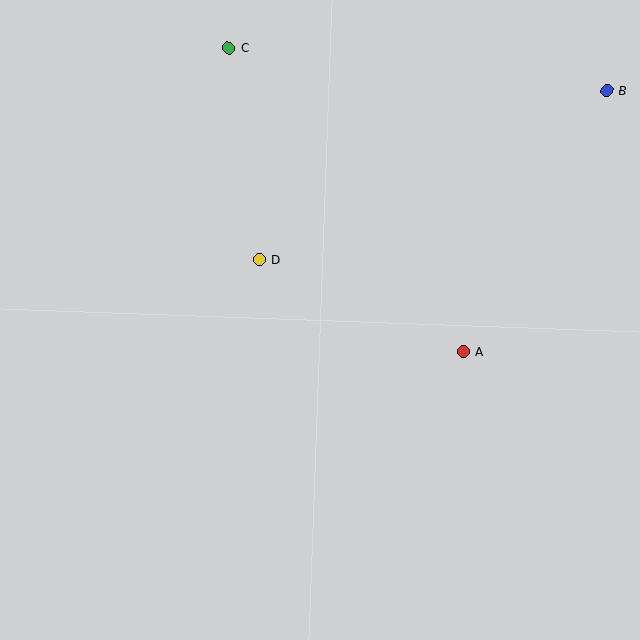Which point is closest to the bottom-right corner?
Point A is closest to the bottom-right corner.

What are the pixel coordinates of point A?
Point A is at (463, 351).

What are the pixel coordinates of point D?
Point D is at (259, 260).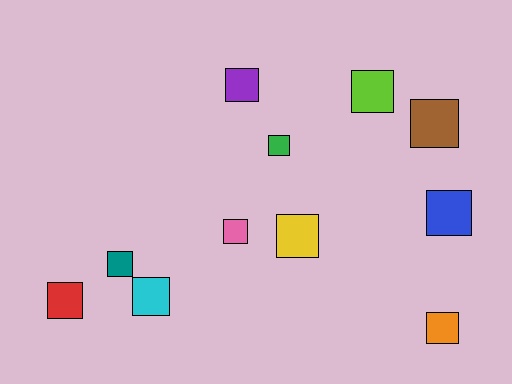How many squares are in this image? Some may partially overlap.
There are 11 squares.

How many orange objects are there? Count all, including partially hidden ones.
There is 1 orange object.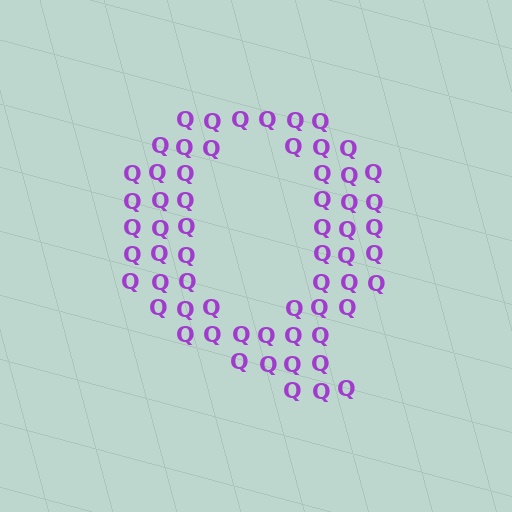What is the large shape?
The large shape is the letter Q.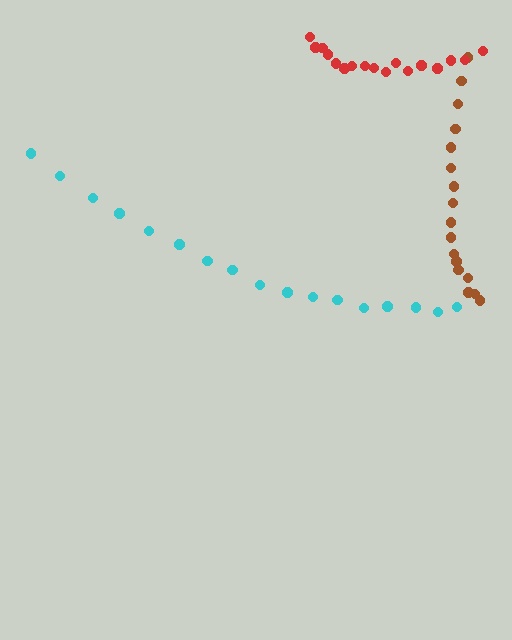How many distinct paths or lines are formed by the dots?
There are 3 distinct paths.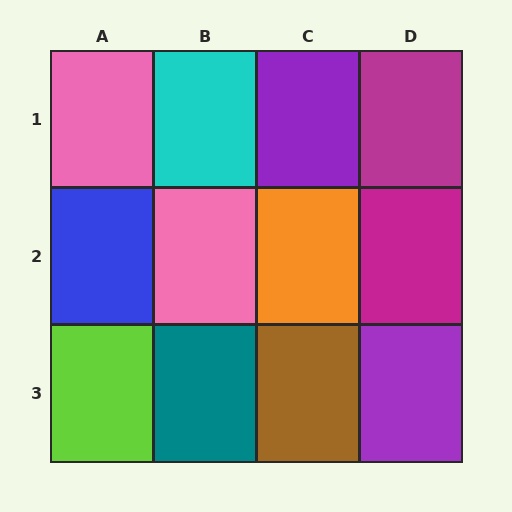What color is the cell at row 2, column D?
Magenta.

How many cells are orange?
1 cell is orange.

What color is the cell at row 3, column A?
Lime.